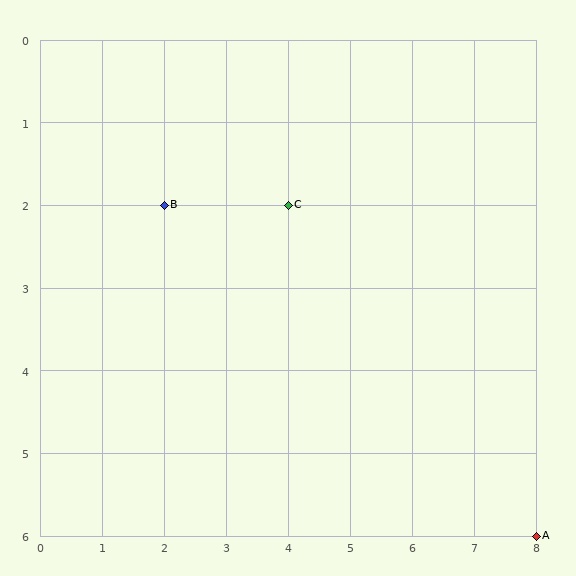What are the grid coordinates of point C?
Point C is at grid coordinates (4, 2).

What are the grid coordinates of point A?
Point A is at grid coordinates (8, 6).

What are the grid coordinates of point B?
Point B is at grid coordinates (2, 2).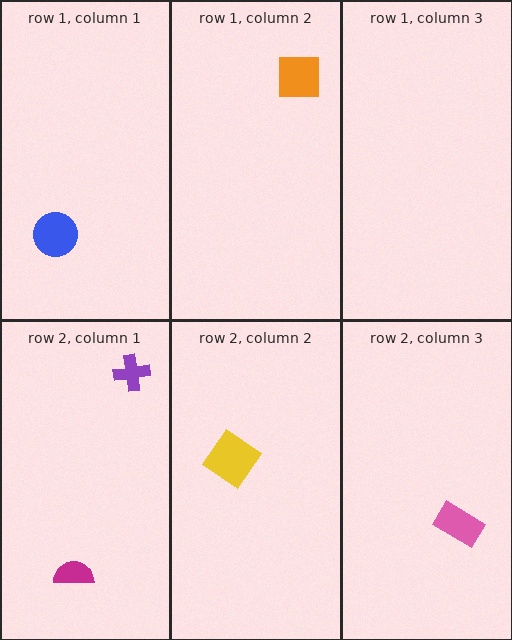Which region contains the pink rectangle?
The row 2, column 3 region.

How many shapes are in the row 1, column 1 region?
1.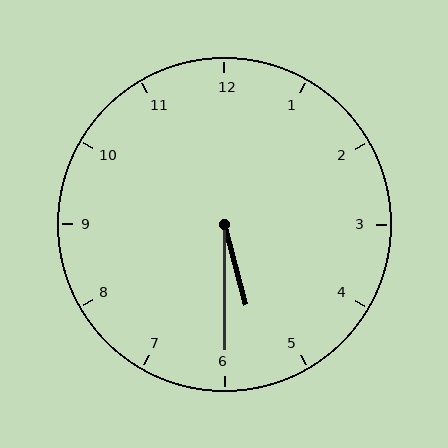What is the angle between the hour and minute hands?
Approximately 15 degrees.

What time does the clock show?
5:30.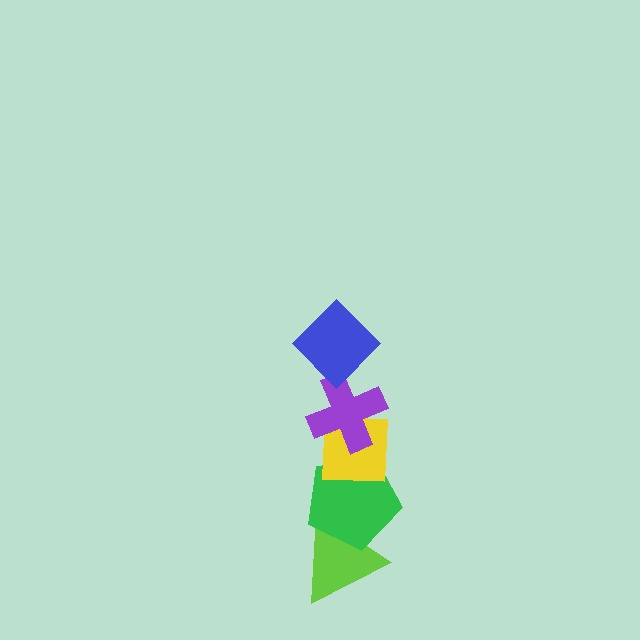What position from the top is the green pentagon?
The green pentagon is 4th from the top.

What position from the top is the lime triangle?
The lime triangle is 5th from the top.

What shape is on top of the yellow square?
The purple cross is on top of the yellow square.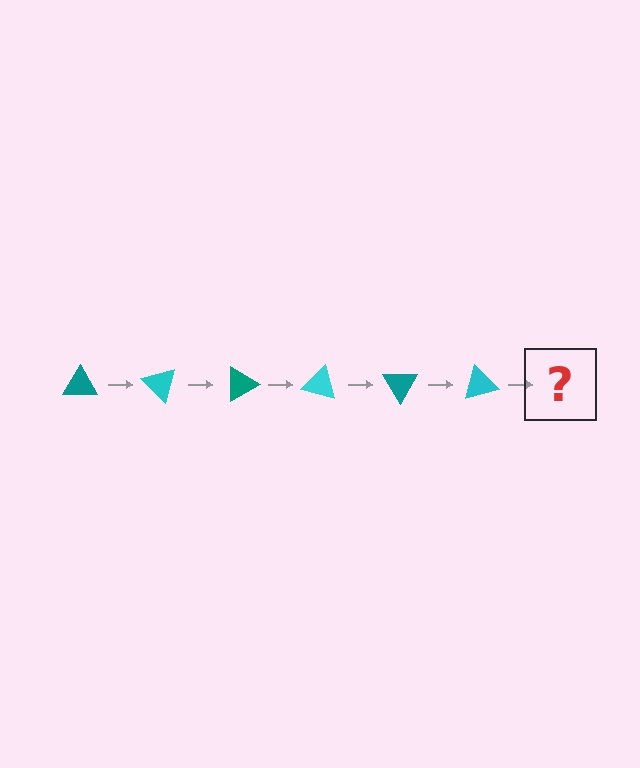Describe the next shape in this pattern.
It should be a teal triangle, rotated 270 degrees from the start.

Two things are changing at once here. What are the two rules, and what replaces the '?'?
The two rules are that it rotates 45 degrees each step and the color cycles through teal and cyan. The '?' should be a teal triangle, rotated 270 degrees from the start.